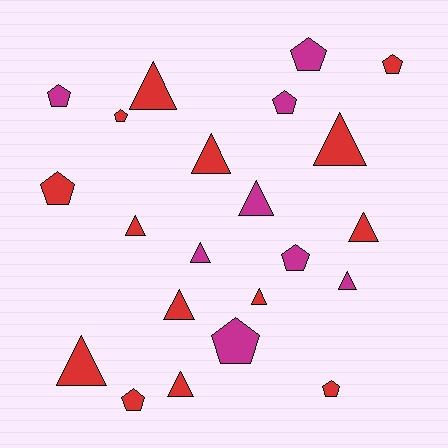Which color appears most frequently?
Red, with 14 objects.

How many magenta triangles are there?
There are 3 magenta triangles.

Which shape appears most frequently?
Triangle, with 12 objects.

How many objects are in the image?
There are 22 objects.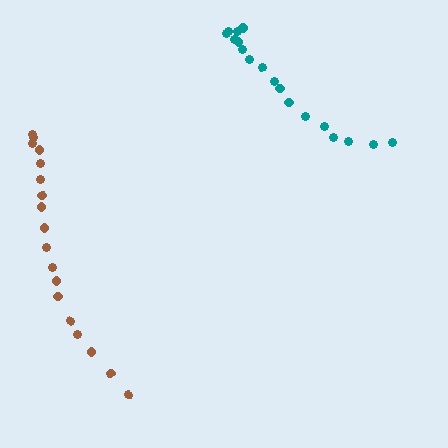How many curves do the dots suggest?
There are 2 distinct paths.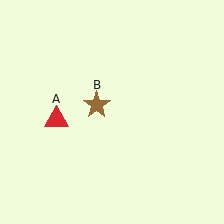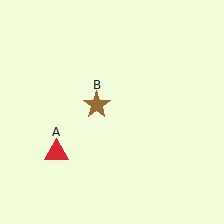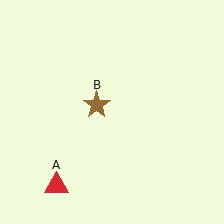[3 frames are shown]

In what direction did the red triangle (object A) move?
The red triangle (object A) moved down.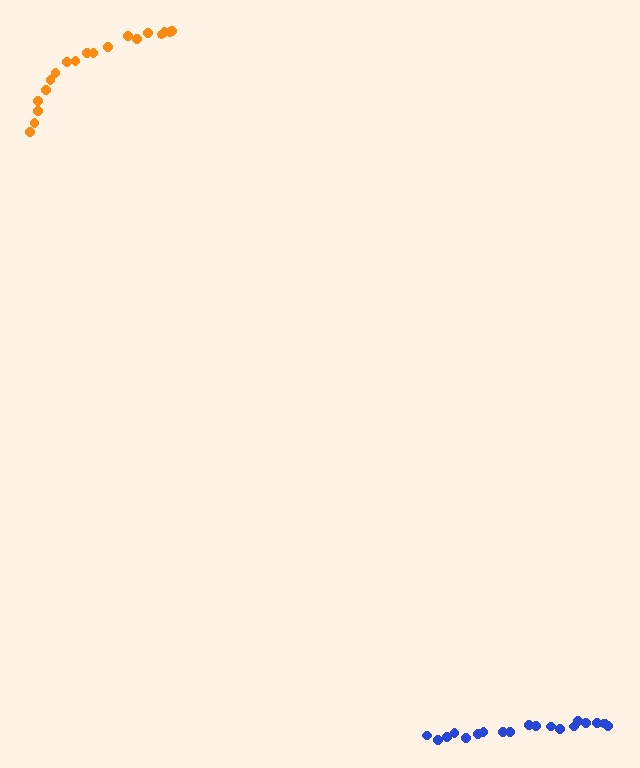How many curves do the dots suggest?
There are 2 distinct paths.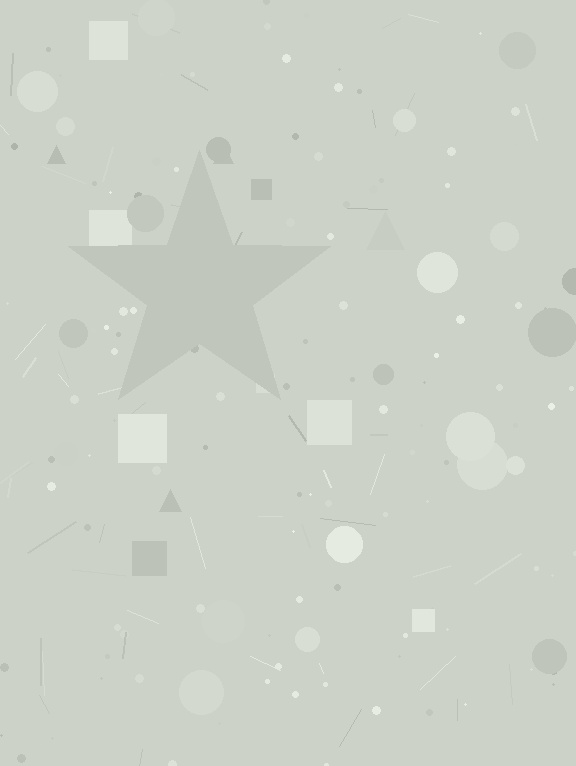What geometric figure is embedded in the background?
A star is embedded in the background.